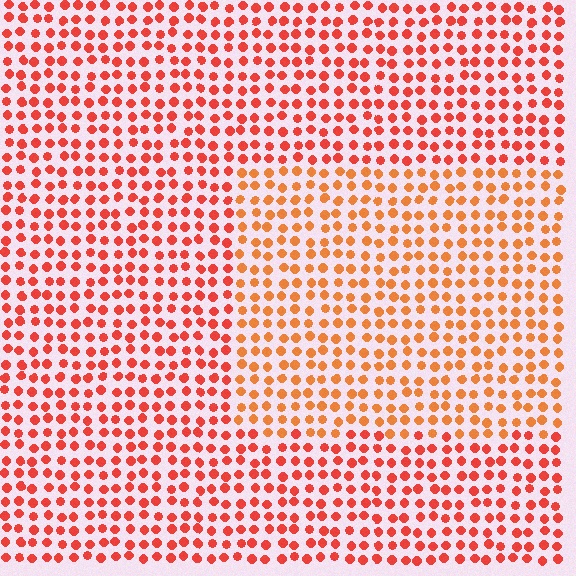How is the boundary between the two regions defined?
The boundary is defined purely by a slight shift in hue (about 22 degrees). Spacing, size, and orientation are identical on both sides.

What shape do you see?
I see a rectangle.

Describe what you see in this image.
The image is filled with small red elements in a uniform arrangement. A rectangle-shaped region is visible where the elements are tinted to a slightly different hue, forming a subtle color boundary.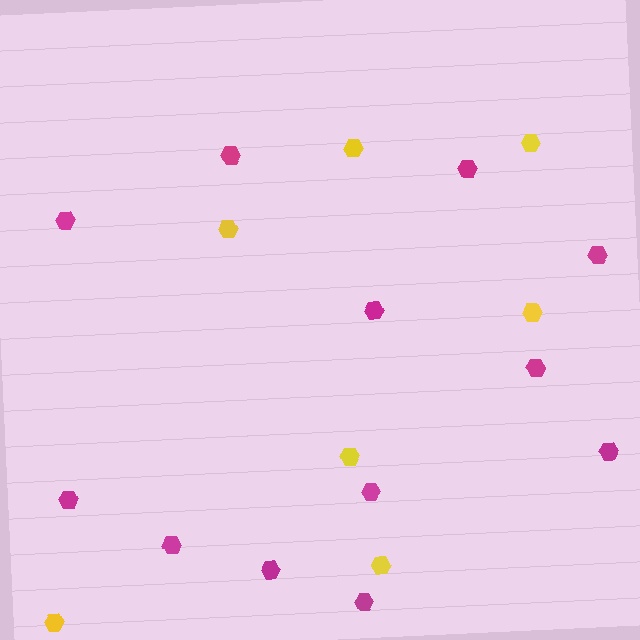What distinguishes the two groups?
There are 2 groups: one group of yellow hexagons (7) and one group of magenta hexagons (12).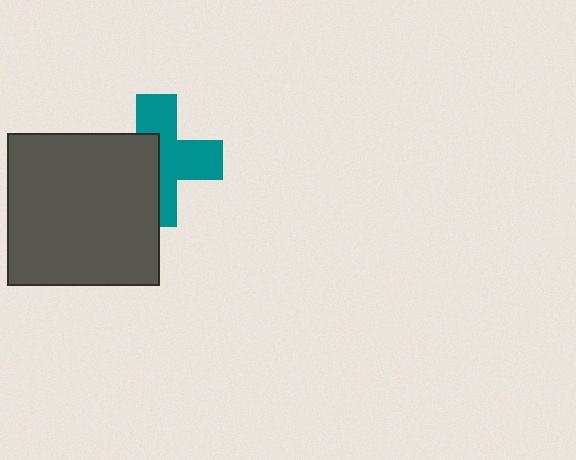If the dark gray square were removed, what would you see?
You would see the complete teal cross.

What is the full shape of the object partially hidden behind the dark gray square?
The partially hidden object is a teal cross.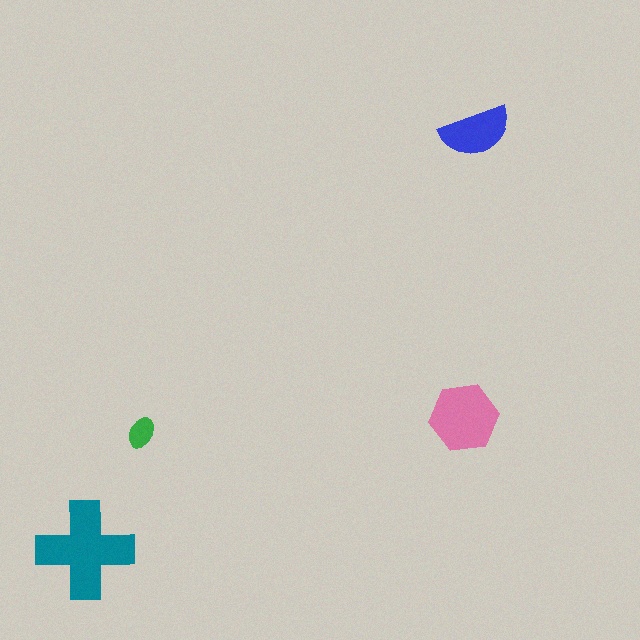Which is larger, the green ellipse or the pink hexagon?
The pink hexagon.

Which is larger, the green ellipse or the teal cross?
The teal cross.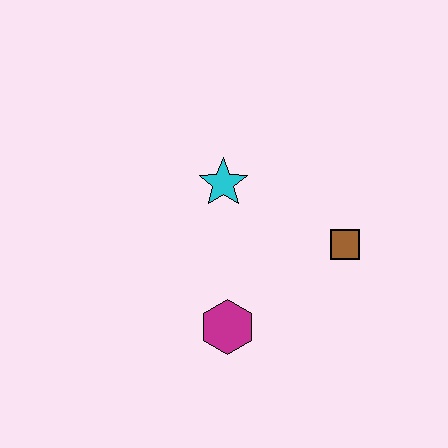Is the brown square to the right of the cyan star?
Yes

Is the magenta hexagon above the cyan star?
No